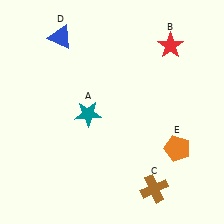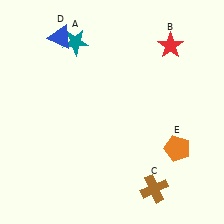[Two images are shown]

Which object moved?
The teal star (A) moved up.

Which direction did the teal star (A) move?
The teal star (A) moved up.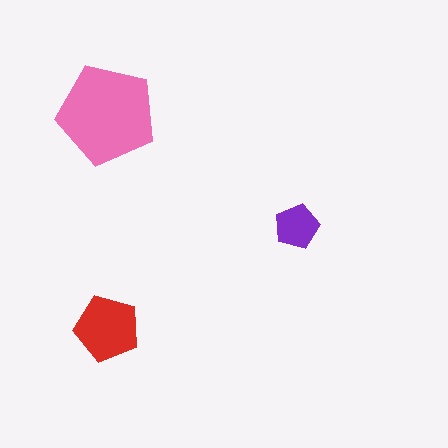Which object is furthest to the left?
The pink pentagon is leftmost.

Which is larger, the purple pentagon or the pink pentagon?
The pink one.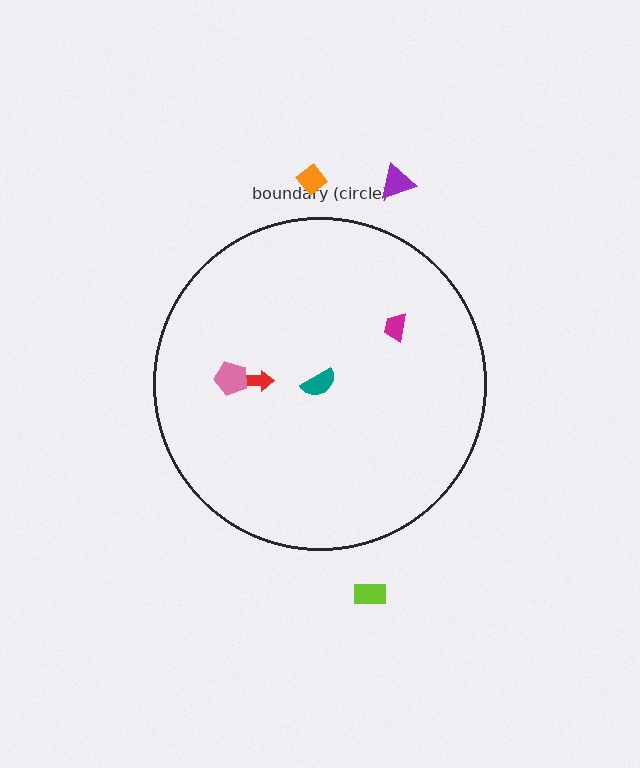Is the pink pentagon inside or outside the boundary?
Inside.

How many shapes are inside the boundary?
4 inside, 3 outside.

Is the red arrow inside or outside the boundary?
Inside.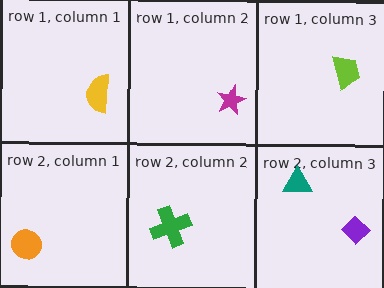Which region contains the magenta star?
The row 1, column 2 region.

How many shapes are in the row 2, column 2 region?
1.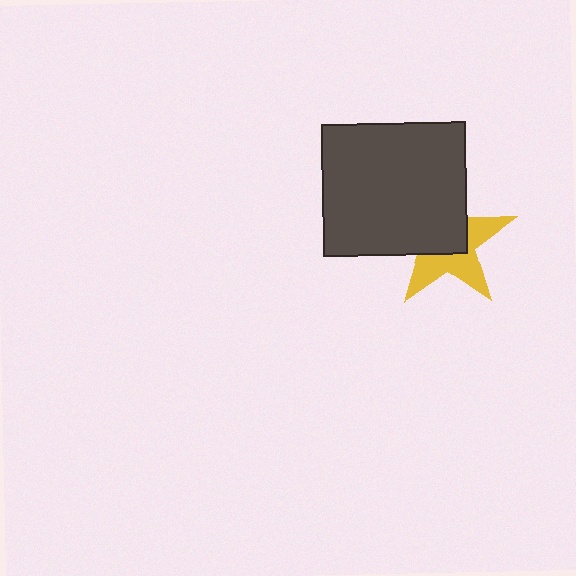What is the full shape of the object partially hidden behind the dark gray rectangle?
The partially hidden object is a yellow star.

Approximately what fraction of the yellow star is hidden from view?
Roughly 53% of the yellow star is hidden behind the dark gray rectangle.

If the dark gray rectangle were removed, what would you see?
You would see the complete yellow star.